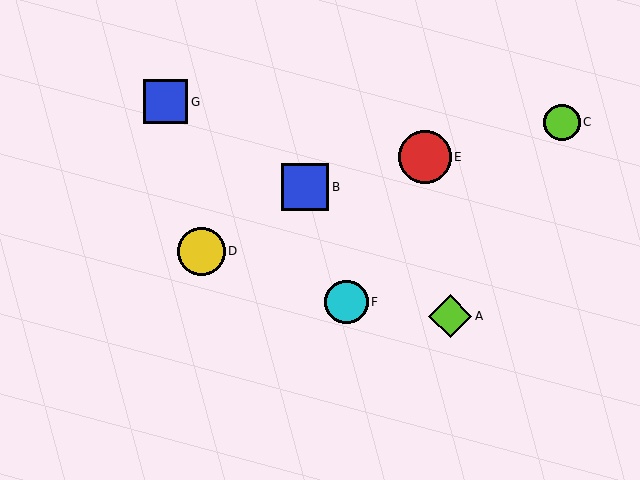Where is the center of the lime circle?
The center of the lime circle is at (562, 122).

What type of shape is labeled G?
Shape G is a blue square.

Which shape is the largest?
The red circle (labeled E) is the largest.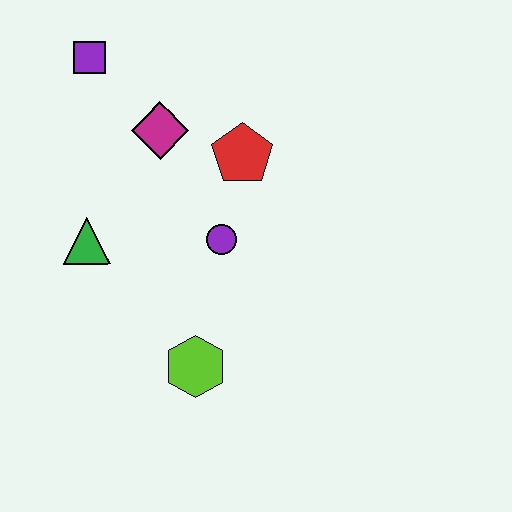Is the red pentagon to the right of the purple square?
Yes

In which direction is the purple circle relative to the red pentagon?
The purple circle is below the red pentagon.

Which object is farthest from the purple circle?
The purple square is farthest from the purple circle.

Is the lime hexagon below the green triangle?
Yes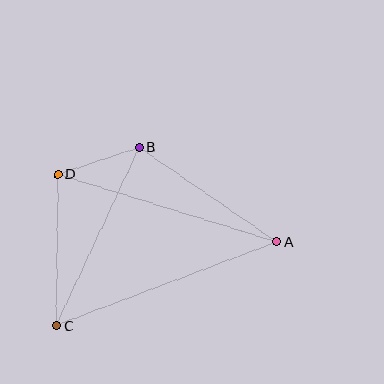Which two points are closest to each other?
Points B and D are closest to each other.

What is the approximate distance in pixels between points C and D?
The distance between C and D is approximately 151 pixels.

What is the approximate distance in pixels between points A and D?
The distance between A and D is approximately 229 pixels.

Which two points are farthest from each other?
Points A and C are farthest from each other.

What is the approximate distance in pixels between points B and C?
The distance between B and C is approximately 196 pixels.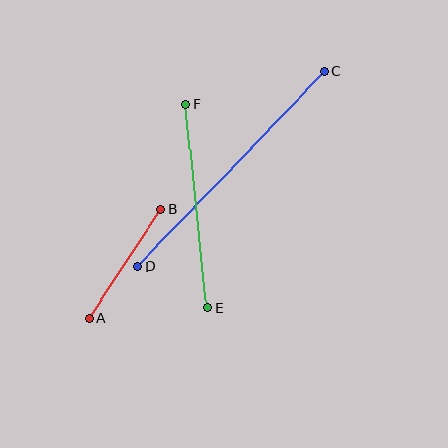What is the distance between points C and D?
The distance is approximately 270 pixels.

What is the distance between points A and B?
The distance is approximately 130 pixels.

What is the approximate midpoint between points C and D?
The midpoint is at approximately (231, 169) pixels.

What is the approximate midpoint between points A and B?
The midpoint is at approximately (125, 264) pixels.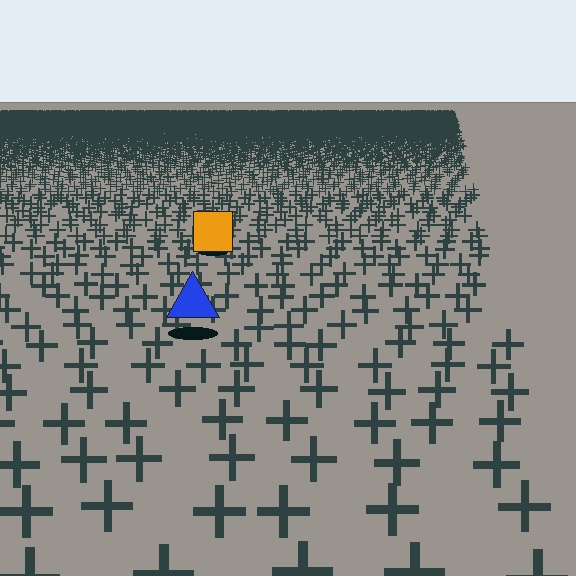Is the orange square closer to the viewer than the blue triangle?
No. The blue triangle is closer — you can tell from the texture gradient: the ground texture is coarser near it.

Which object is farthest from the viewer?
The orange square is farthest from the viewer. It appears smaller and the ground texture around it is denser.